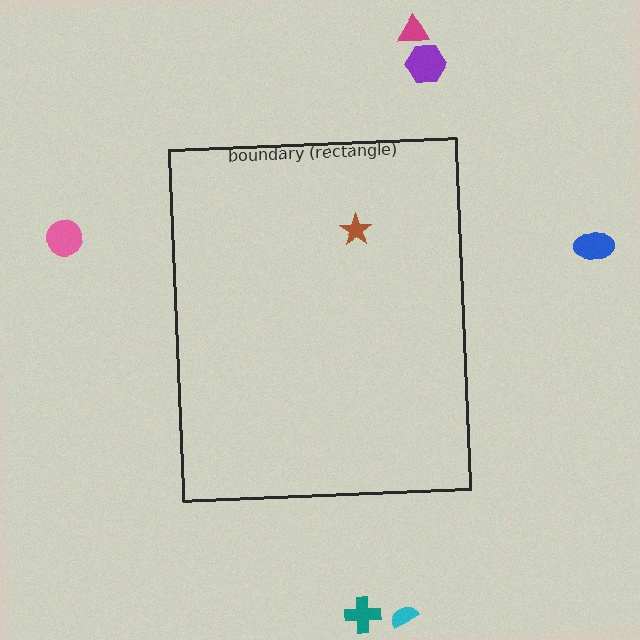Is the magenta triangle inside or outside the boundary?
Outside.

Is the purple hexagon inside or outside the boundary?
Outside.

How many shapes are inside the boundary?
1 inside, 6 outside.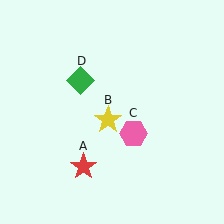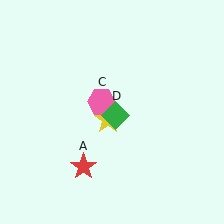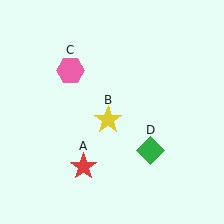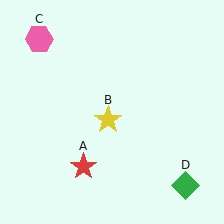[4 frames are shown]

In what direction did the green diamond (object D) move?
The green diamond (object D) moved down and to the right.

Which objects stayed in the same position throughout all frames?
Red star (object A) and yellow star (object B) remained stationary.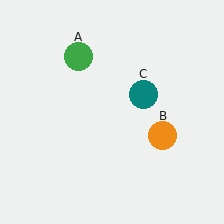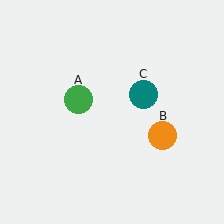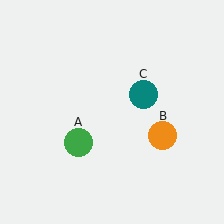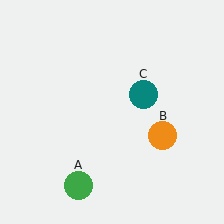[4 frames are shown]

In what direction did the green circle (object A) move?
The green circle (object A) moved down.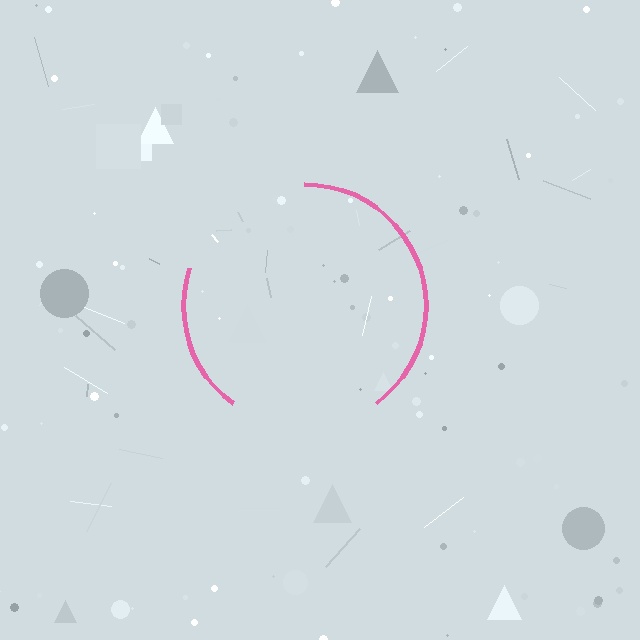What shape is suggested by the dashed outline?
The dashed outline suggests a circle.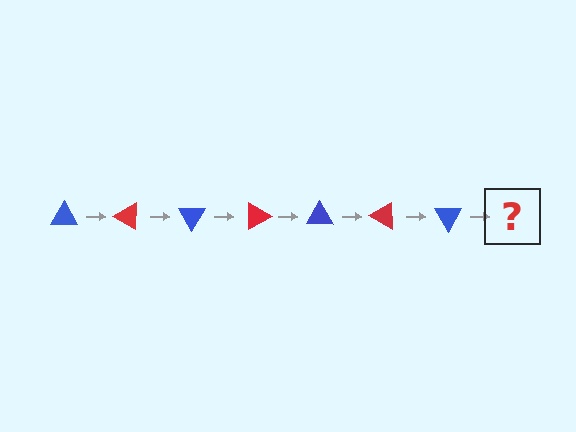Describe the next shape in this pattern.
It should be a red triangle, rotated 210 degrees from the start.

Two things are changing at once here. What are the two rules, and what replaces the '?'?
The two rules are that it rotates 30 degrees each step and the color cycles through blue and red. The '?' should be a red triangle, rotated 210 degrees from the start.